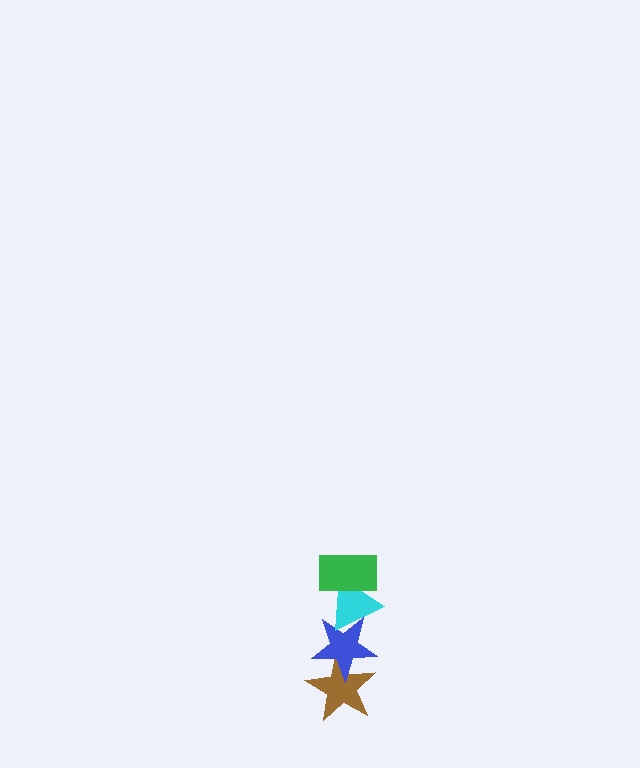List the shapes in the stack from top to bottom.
From top to bottom: the green rectangle, the cyan triangle, the blue star, the brown star.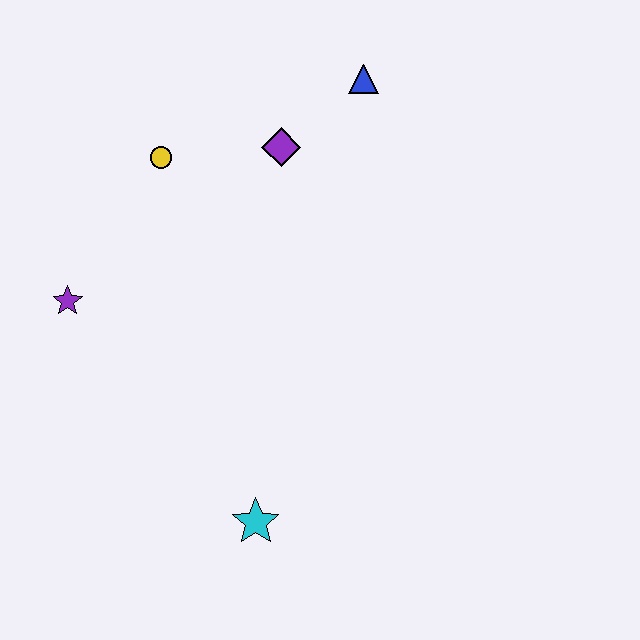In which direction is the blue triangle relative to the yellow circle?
The blue triangle is to the right of the yellow circle.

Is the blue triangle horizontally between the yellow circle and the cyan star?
No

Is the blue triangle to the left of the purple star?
No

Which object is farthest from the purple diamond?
The cyan star is farthest from the purple diamond.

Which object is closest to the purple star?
The yellow circle is closest to the purple star.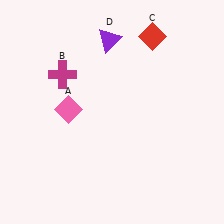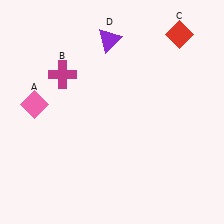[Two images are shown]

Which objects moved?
The objects that moved are: the pink diamond (A), the red diamond (C).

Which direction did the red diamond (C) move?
The red diamond (C) moved right.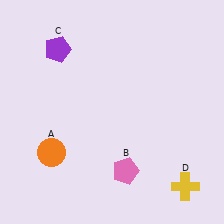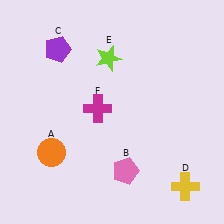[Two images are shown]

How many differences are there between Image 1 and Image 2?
There are 2 differences between the two images.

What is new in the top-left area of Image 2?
A lime star (E) was added in the top-left area of Image 2.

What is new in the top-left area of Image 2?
A magenta cross (F) was added in the top-left area of Image 2.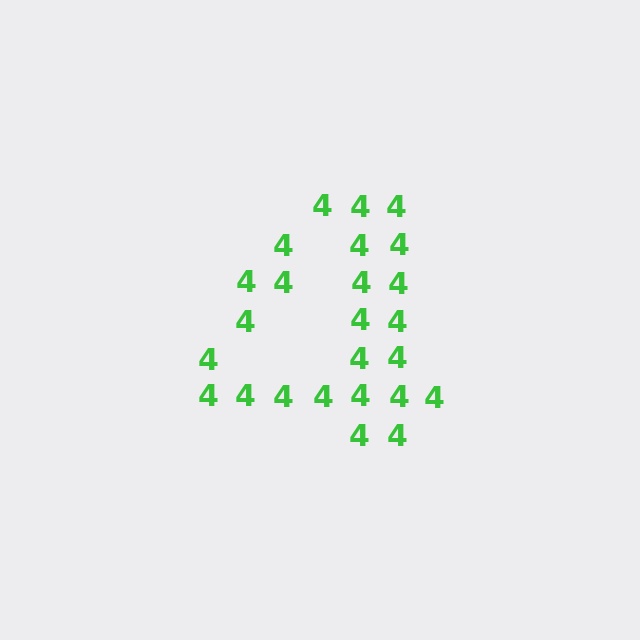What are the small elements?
The small elements are digit 4's.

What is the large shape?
The large shape is the digit 4.